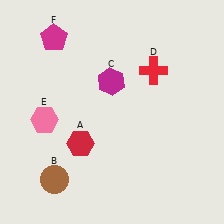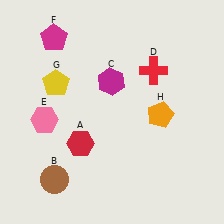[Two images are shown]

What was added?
A yellow pentagon (G), an orange pentagon (H) were added in Image 2.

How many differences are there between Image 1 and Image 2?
There are 2 differences between the two images.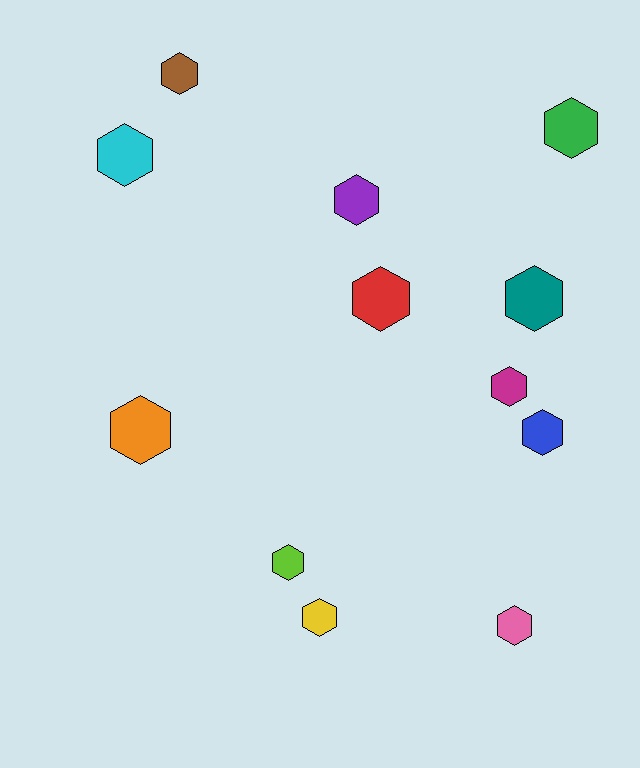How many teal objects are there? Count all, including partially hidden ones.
There is 1 teal object.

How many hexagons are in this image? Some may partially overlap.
There are 12 hexagons.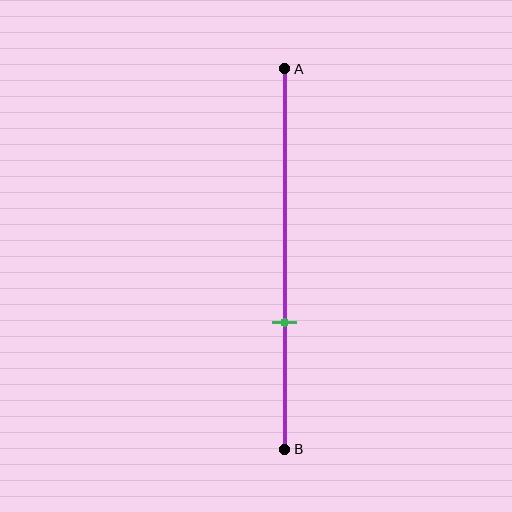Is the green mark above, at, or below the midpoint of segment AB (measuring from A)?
The green mark is below the midpoint of segment AB.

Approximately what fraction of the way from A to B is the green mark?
The green mark is approximately 65% of the way from A to B.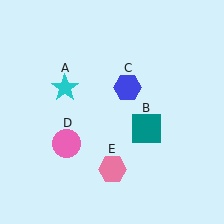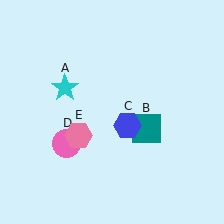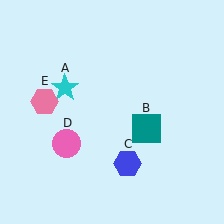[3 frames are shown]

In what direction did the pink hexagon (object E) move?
The pink hexagon (object E) moved up and to the left.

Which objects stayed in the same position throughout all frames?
Cyan star (object A) and teal square (object B) and pink circle (object D) remained stationary.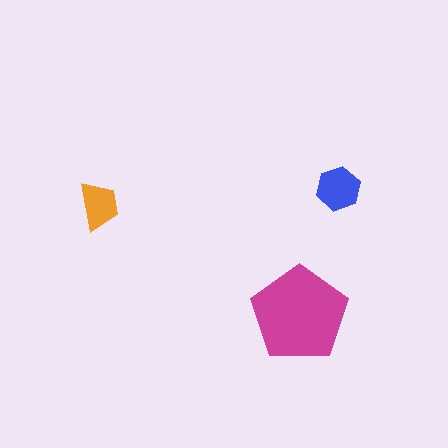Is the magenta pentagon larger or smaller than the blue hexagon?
Larger.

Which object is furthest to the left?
The orange trapezoid is leftmost.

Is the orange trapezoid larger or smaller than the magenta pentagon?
Smaller.